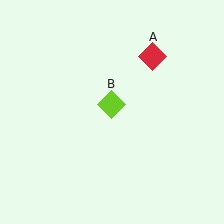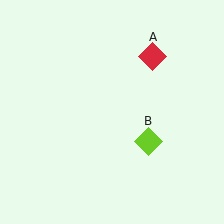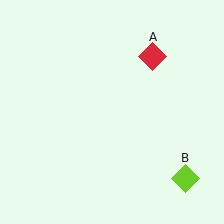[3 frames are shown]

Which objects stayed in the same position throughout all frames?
Red diamond (object A) remained stationary.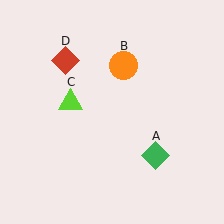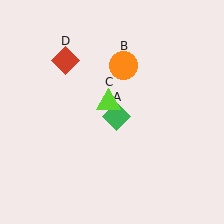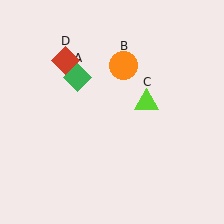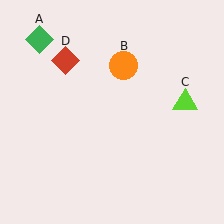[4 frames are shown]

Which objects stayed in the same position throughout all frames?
Orange circle (object B) and red diamond (object D) remained stationary.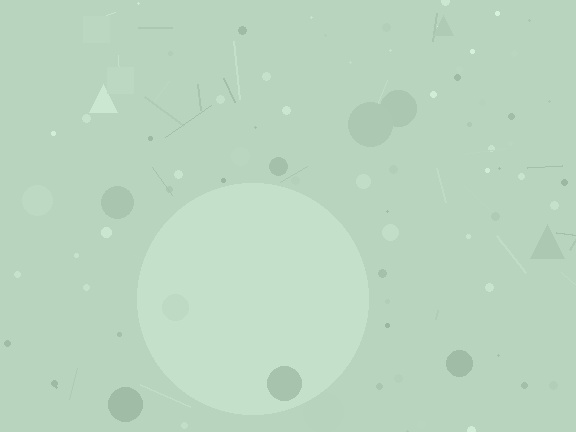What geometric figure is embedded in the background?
A circle is embedded in the background.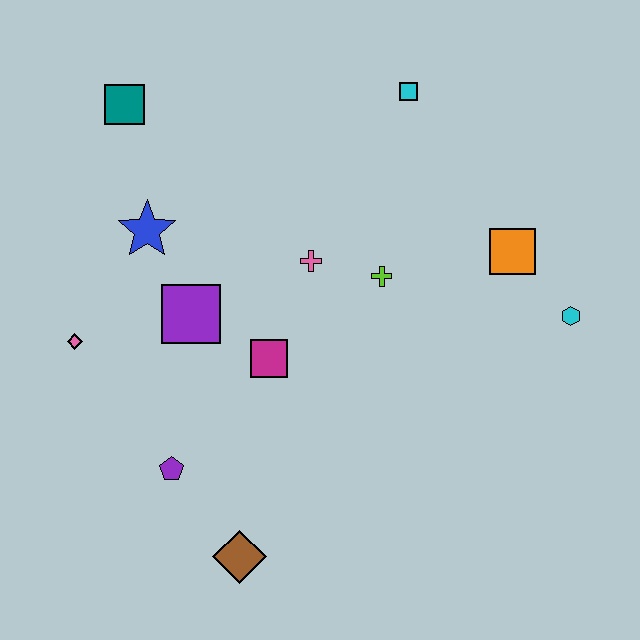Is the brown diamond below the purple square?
Yes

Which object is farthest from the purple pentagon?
The cyan square is farthest from the purple pentagon.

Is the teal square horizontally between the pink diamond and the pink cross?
Yes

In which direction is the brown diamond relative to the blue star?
The brown diamond is below the blue star.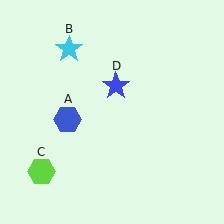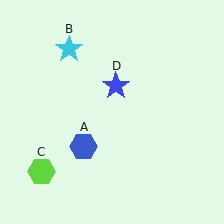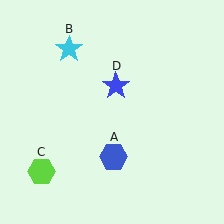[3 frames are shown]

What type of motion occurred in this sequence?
The blue hexagon (object A) rotated counterclockwise around the center of the scene.